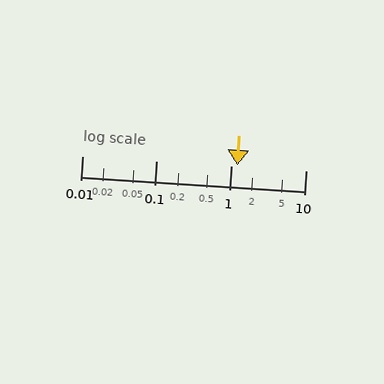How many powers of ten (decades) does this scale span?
The scale spans 3 decades, from 0.01 to 10.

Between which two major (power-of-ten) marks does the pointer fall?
The pointer is between 1 and 10.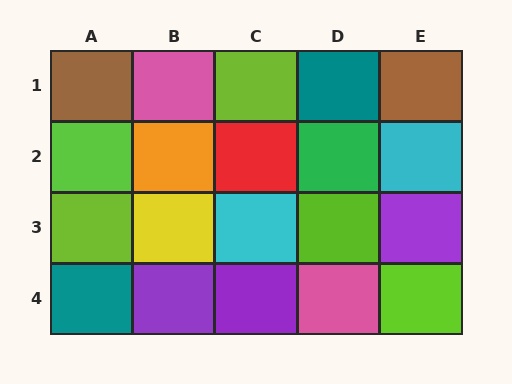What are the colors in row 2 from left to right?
Lime, orange, red, green, cyan.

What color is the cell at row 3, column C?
Cyan.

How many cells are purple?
3 cells are purple.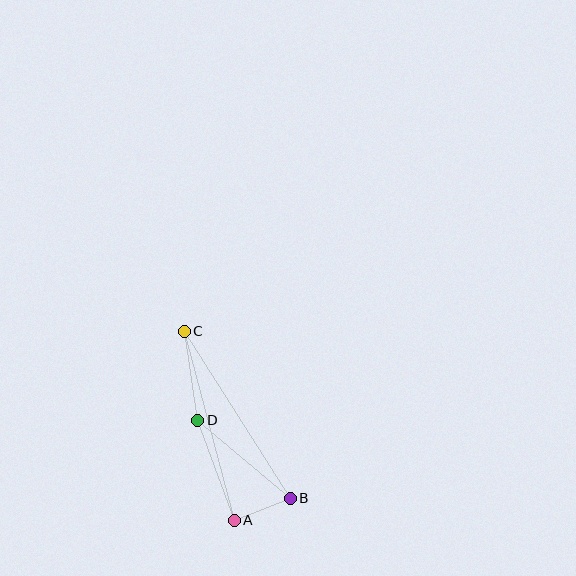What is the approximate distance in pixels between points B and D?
The distance between B and D is approximately 121 pixels.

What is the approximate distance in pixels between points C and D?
The distance between C and D is approximately 90 pixels.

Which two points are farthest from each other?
Points B and C are farthest from each other.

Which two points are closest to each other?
Points A and B are closest to each other.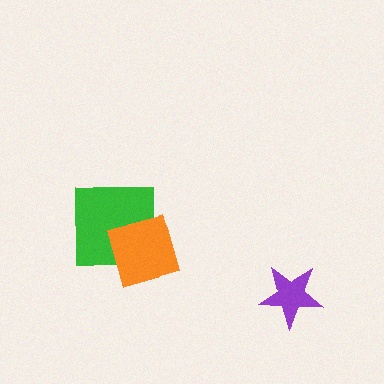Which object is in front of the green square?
The orange diamond is in front of the green square.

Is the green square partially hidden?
Yes, it is partially covered by another shape.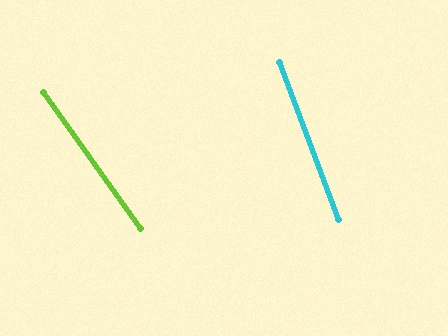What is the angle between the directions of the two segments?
Approximately 15 degrees.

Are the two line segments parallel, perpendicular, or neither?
Neither parallel nor perpendicular — they differ by about 15°.